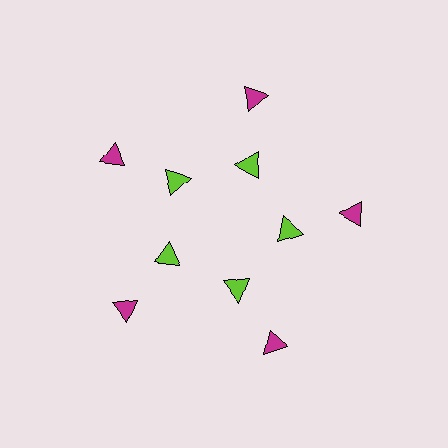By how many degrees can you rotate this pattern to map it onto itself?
The pattern maps onto itself every 72 degrees of rotation.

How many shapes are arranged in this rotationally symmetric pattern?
There are 10 shapes, arranged in 5 groups of 2.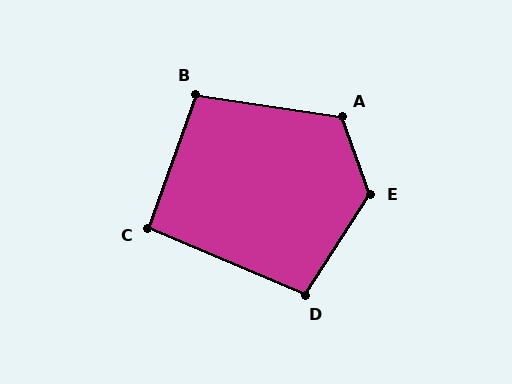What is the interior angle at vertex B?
Approximately 101 degrees (obtuse).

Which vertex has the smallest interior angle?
C, at approximately 93 degrees.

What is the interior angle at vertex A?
Approximately 119 degrees (obtuse).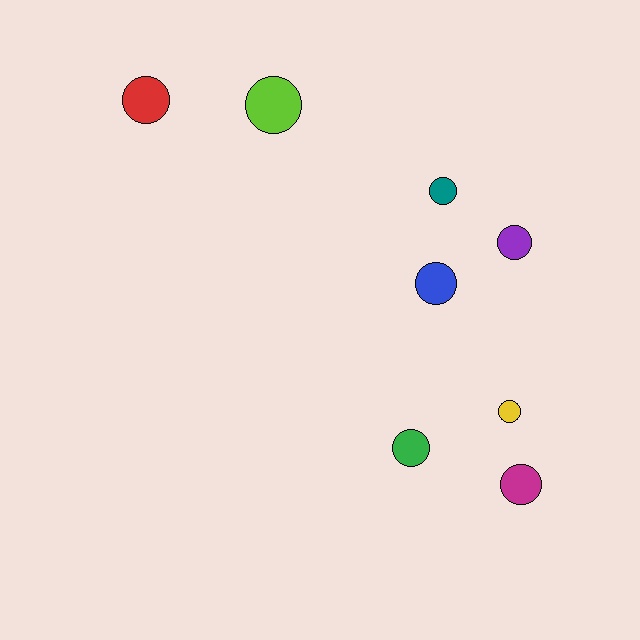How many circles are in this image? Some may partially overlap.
There are 8 circles.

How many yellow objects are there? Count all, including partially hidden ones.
There is 1 yellow object.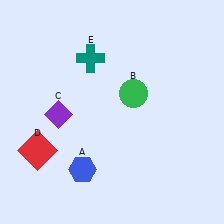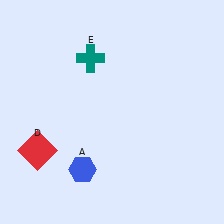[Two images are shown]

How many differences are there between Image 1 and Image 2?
There are 2 differences between the two images.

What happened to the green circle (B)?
The green circle (B) was removed in Image 2. It was in the top-right area of Image 1.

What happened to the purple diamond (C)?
The purple diamond (C) was removed in Image 2. It was in the bottom-left area of Image 1.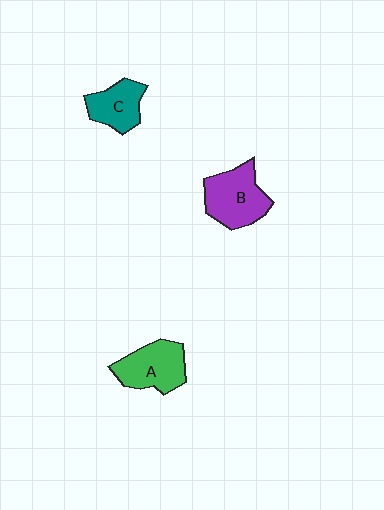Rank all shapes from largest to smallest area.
From largest to smallest: B (purple), A (green), C (teal).